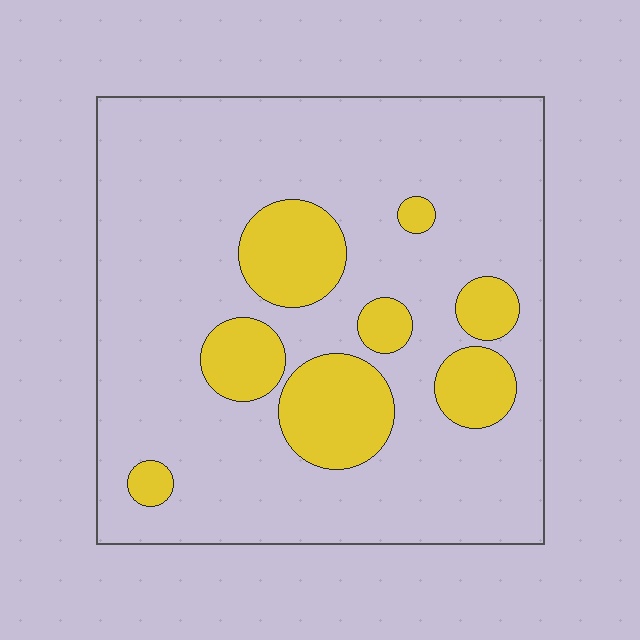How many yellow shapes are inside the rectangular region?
8.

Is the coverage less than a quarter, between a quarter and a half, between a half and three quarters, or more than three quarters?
Less than a quarter.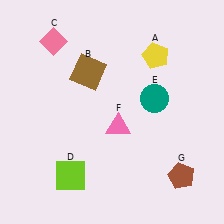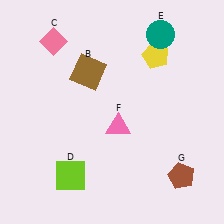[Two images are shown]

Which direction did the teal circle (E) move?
The teal circle (E) moved up.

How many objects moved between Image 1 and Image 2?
1 object moved between the two images.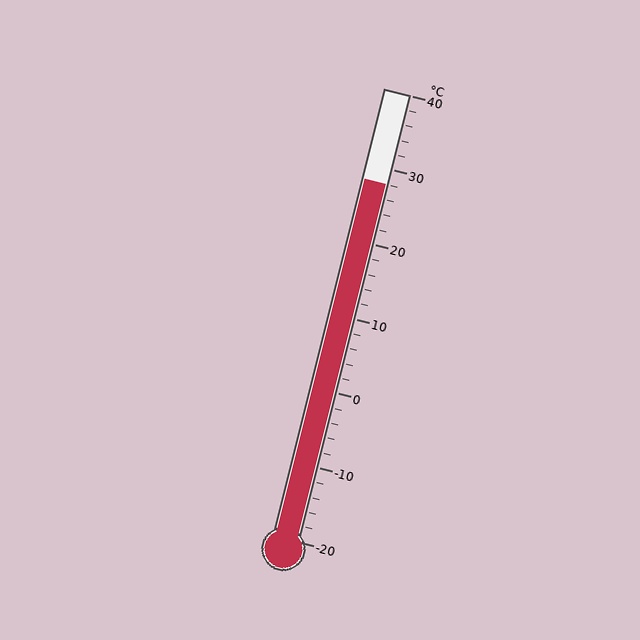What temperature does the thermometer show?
The thermometer shows approximately 28°C.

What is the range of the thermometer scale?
The thermometer scale ranges from -20°C to 40°C.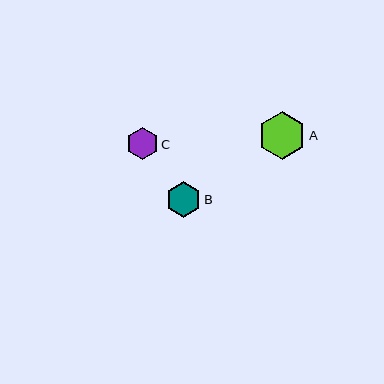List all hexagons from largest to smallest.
From largest to smallest: A, B, C.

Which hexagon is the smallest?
Hexagon C is the smallest with a size of approximately 32 pixels.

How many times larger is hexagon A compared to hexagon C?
Hexagon A is approximately 1.5 times the size of hexagon C.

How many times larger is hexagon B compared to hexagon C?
Hexagon B is approximately 1.1 times the size of hexagon C.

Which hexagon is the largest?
Hexagon A is the largest with a size of approximately 48 pixels.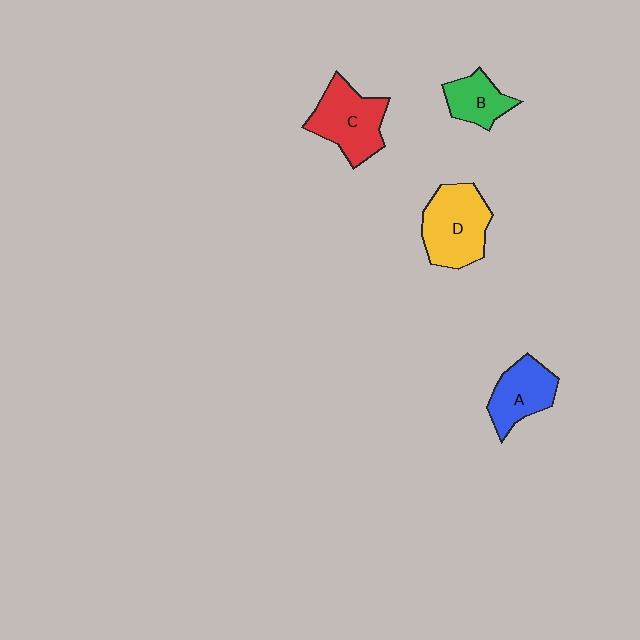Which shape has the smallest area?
Shape B (green).